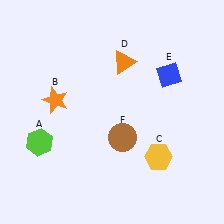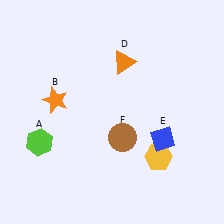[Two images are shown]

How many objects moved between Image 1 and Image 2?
1 object moved between the two images.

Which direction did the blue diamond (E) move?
The blue diamond (E) moved down.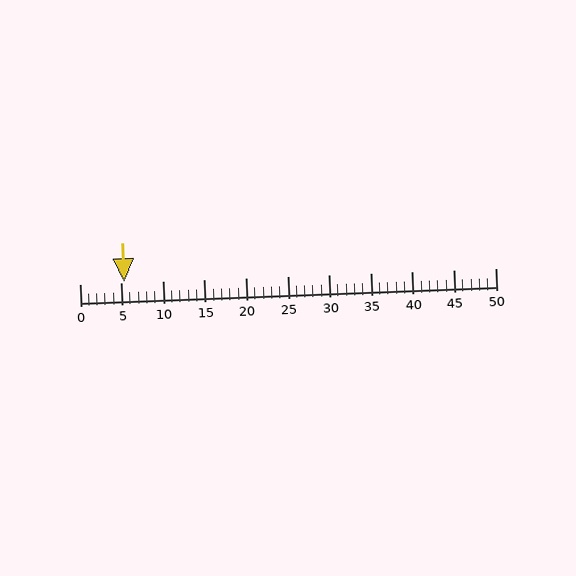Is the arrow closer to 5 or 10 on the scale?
The arrow is closer to 5.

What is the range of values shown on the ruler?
The ruler shows values from 0 to 50.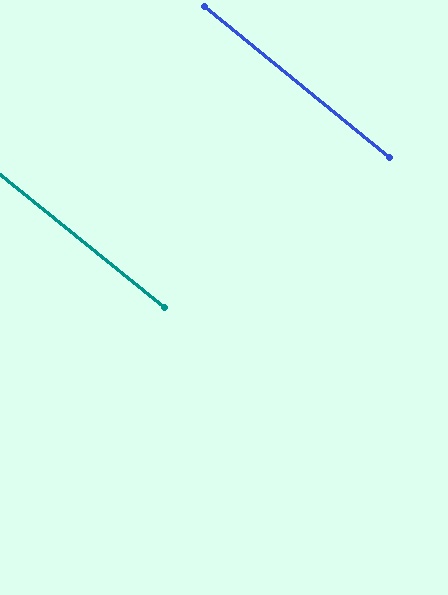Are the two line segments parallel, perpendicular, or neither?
Parallel — their directions differ by only 0.4°.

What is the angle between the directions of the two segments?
Approximately 0 degrees.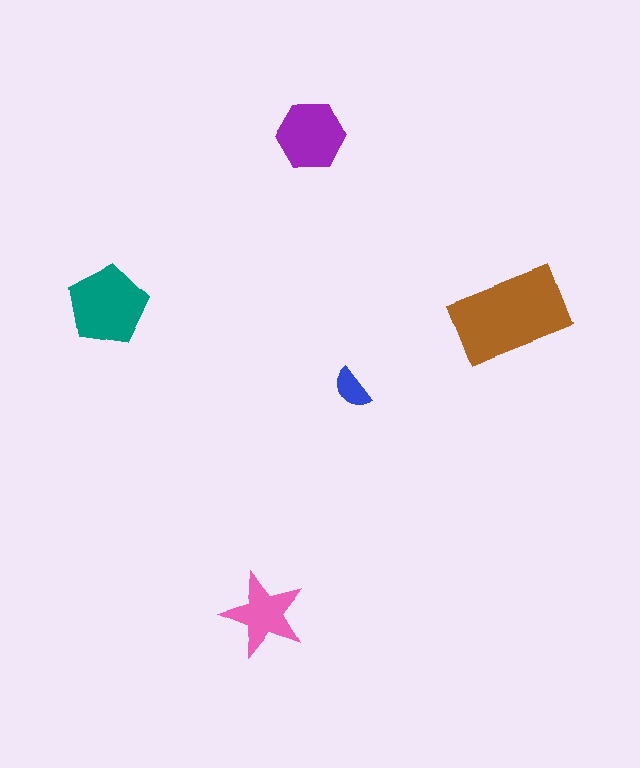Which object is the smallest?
The blue semicircle.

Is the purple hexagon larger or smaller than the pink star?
Larger.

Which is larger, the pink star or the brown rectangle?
The brown rectangle.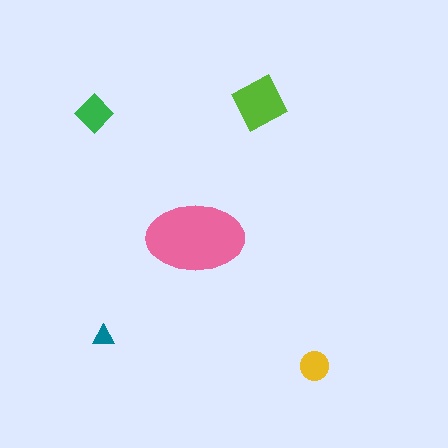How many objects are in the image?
There are 5 objects in the image.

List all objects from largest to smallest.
The pink ellipse, the lime square, the green diamond, the yellow circle, the teal triangle.